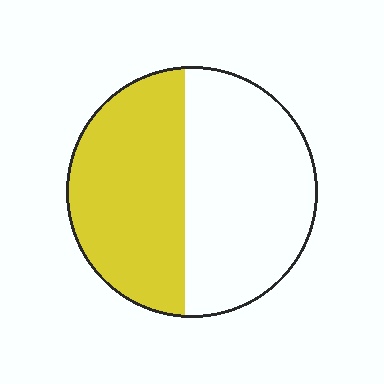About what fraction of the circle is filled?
About one half (1/2).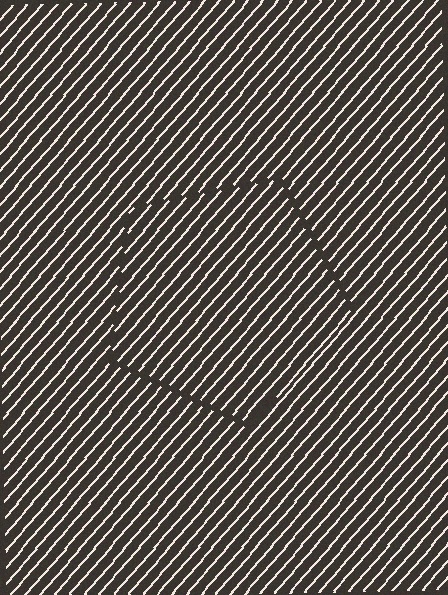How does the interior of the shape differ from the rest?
The interior of the shape contains the same grating, shifted by half a period — the contour is defined by the phase discontinuity where line-ends from the inner and outer gratings abut.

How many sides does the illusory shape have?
5 sides — the line-ends trace a pentagon.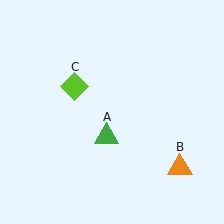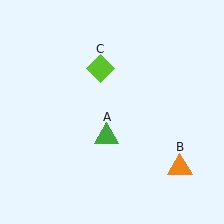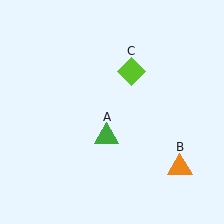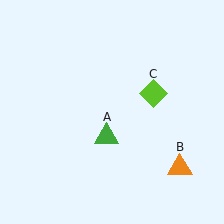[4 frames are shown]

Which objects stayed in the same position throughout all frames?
Green triangle (object A) and orange triangle (object B) remained stationary.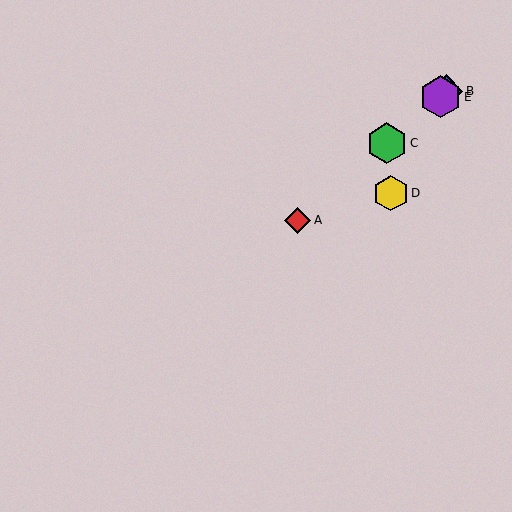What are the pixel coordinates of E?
Object E is at (440, 97).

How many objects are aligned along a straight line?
4 objects (A, B, C, E) are aligned along a straight line.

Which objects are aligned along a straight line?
Objects A, B, C, E are aligned along a straight line.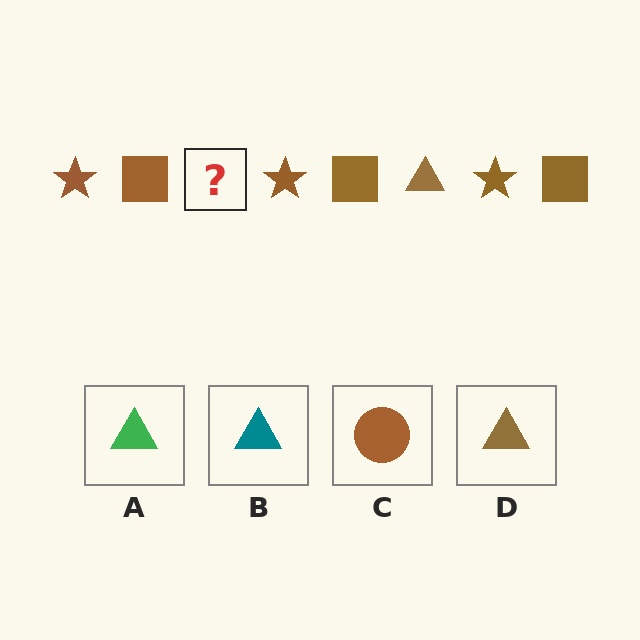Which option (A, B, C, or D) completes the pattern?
D.